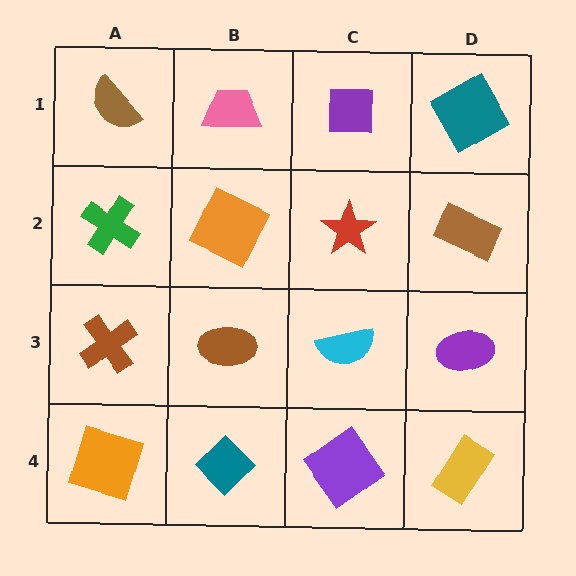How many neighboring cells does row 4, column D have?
2.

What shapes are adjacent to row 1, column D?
A brown rectangle (row 2, column D), a purple square (row 1, column C).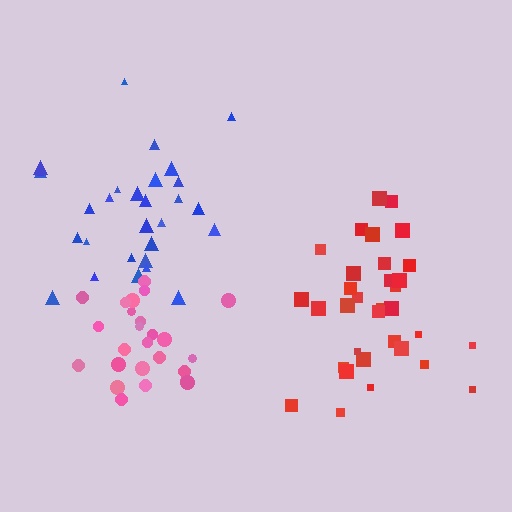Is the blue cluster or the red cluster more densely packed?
Red.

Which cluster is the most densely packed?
Pink.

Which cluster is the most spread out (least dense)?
Blue.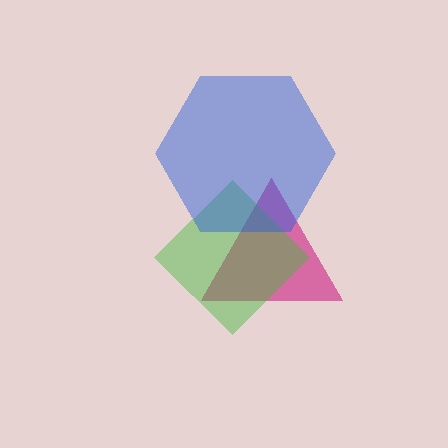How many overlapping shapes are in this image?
There are 3 overlapping shapes in the image.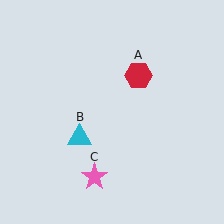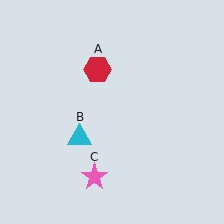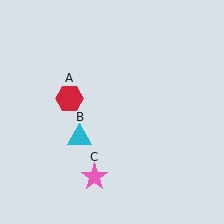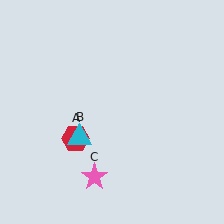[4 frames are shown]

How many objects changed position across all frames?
1 object changed position: red hexagon (object A).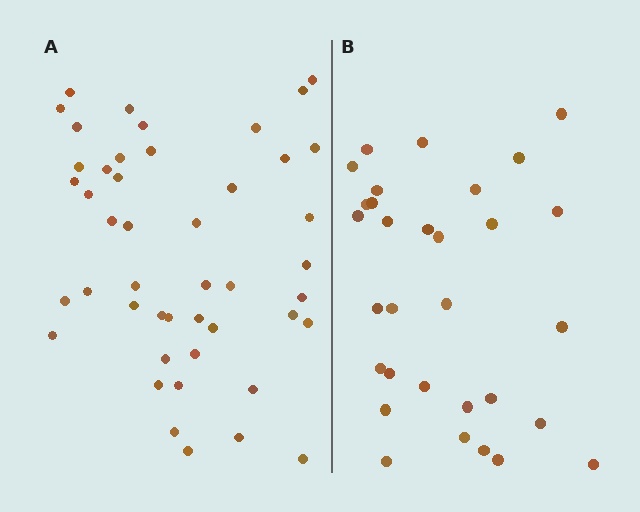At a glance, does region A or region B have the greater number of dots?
Region A (the left region) has more dots.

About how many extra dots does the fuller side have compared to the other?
Region A has approximately 15 more dots than region B.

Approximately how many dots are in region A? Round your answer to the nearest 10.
About 50 dots. (The exact count is 46, which rounds to 50.)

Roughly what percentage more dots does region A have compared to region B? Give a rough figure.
About 50% more.